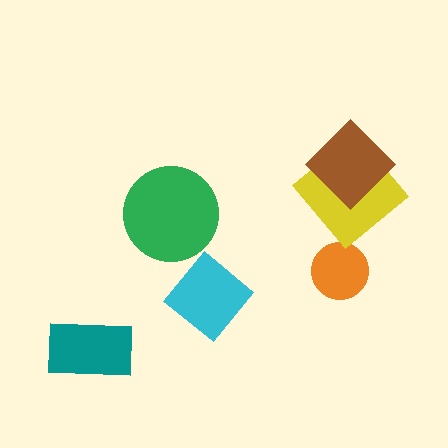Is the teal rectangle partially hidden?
No, no other shape covers it.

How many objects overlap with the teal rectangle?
0 objects overlap with the teal rectangle.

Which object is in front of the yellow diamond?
The brown diamond is in front of the yellow diamond.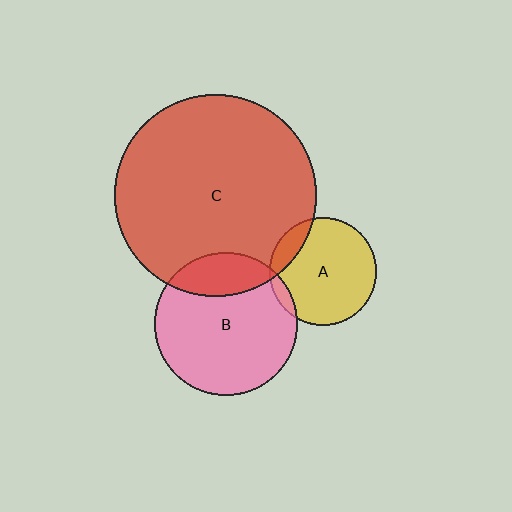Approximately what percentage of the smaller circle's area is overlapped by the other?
Approximately 20%.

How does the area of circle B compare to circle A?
Approximately 1.8 times.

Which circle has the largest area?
Circle C (red).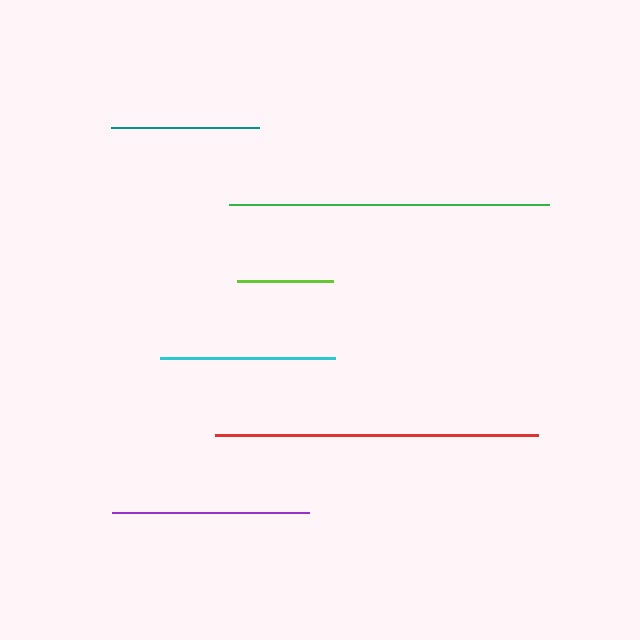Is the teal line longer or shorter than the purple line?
The purple line is longer than the teal line.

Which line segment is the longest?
The red line is the longest at approximately 323 pixels.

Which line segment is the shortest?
The lime line is the shortest at approximately 96 pixels.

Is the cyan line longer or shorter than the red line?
The red line is longer than the cyan line.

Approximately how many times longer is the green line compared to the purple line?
The green line is approximately 1.6 times the length of the purple line.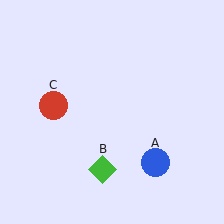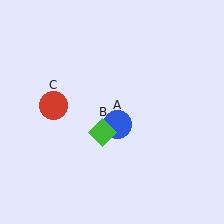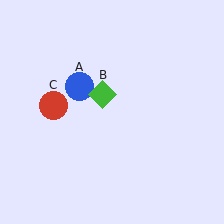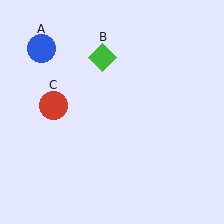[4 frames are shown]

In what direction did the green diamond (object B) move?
The green diamond (object B) moved up.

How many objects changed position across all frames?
2 objects changed position: blue circle (object A), green diamond (object B).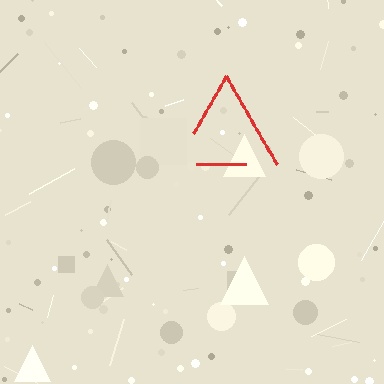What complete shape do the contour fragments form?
The contour fragments form a triangle.